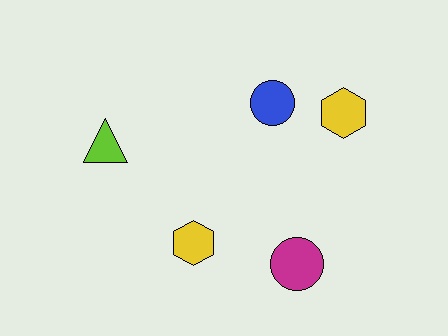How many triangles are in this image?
There is 1 triangle.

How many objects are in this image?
There are 5 objects.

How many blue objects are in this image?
There is 1 blue object.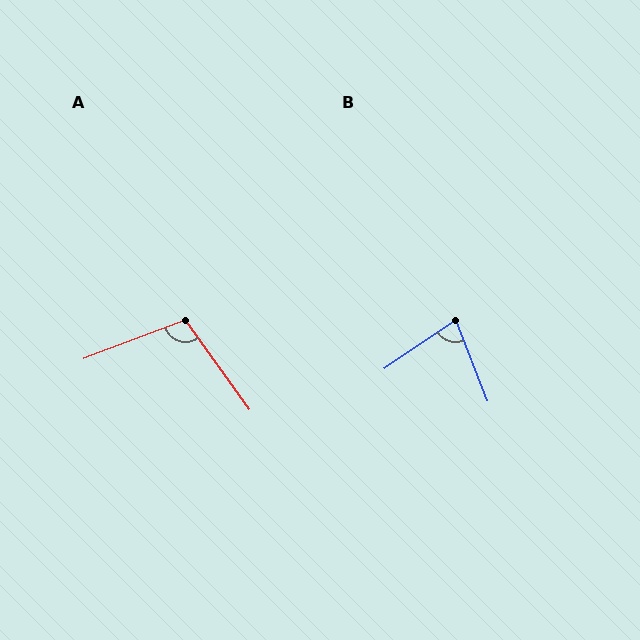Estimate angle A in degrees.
Approximately 105 degrees.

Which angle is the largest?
A, at approximately 105 degrees.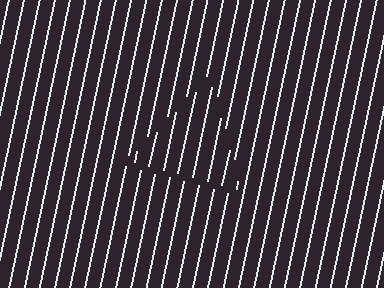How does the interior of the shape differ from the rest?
The interior of the shape contains the same grating, shifted by half a period — the contour is defined by the phase discontinuity where line-ends from the inner and outer gratings abut.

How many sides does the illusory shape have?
3 sides — the line-ends trace a triangle.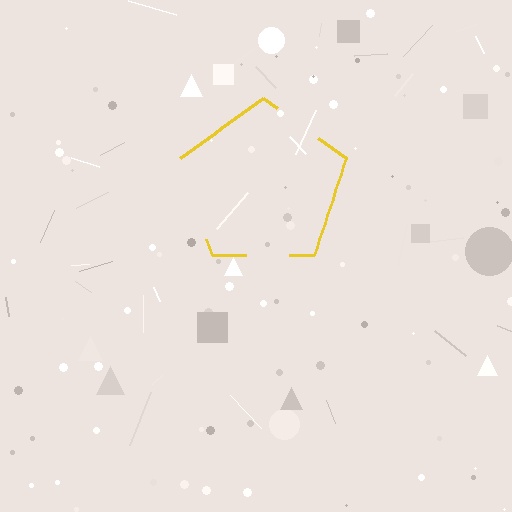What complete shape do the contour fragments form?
The contour fragments form a pentagon.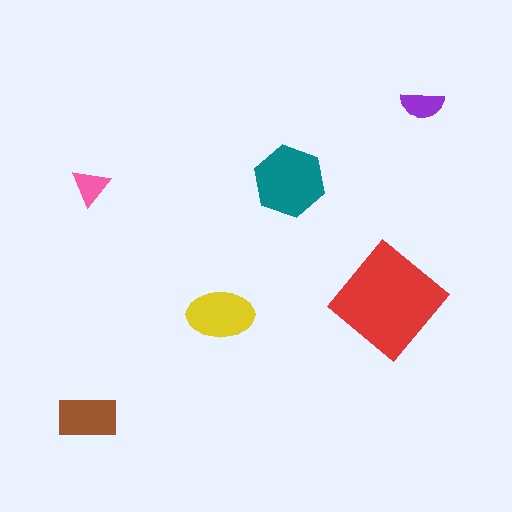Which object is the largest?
The red diamond.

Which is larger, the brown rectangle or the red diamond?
The red diamond.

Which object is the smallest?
The pink triangle.